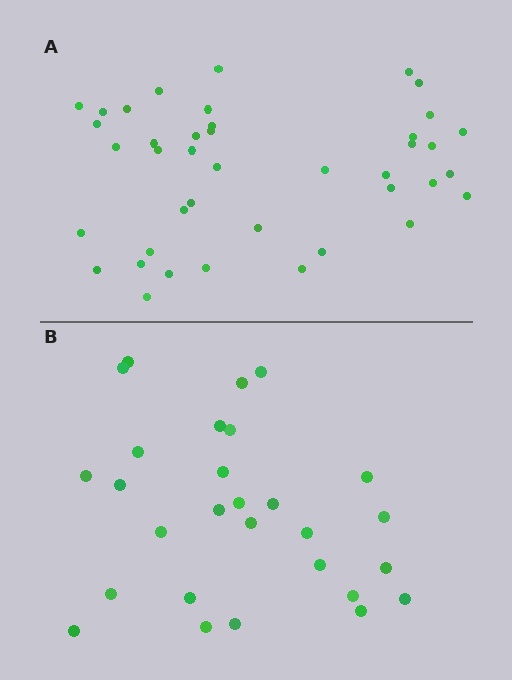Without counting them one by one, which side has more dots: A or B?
Region A (the top region) has more dots.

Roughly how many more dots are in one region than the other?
Region A has approximately 15 more dots than region B.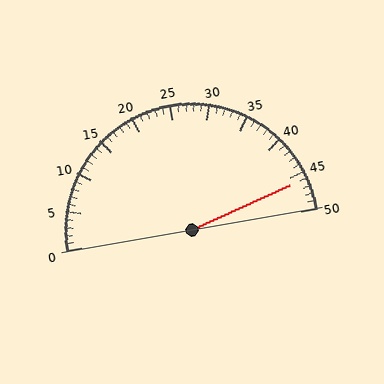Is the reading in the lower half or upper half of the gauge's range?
The reading is in the upper half of the range (0 to 50).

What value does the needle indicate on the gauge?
The needle indicates approximately 46.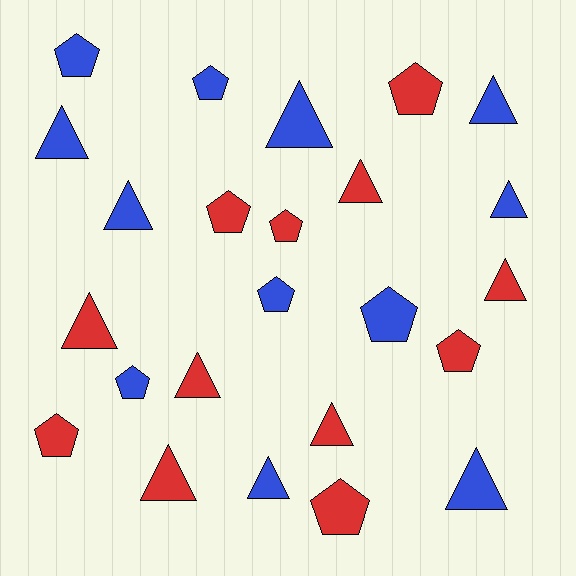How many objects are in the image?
There are 24 objects.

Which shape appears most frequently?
Triangle, with 13 objects.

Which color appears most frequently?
Red, with 12 objects.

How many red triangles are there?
There are 6 red triangles.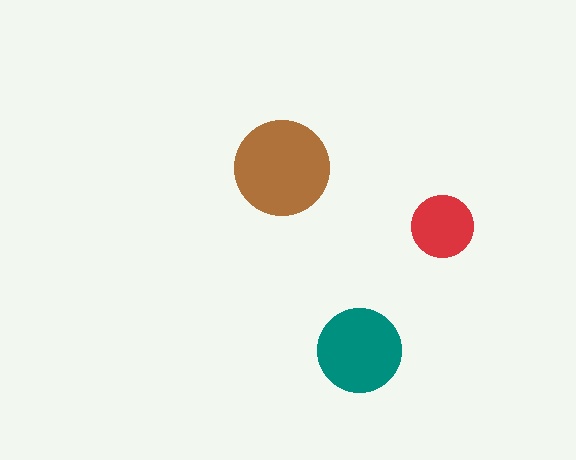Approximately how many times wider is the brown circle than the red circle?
About 1.5 times wider.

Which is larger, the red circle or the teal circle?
The teal one.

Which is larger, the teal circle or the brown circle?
The brown one.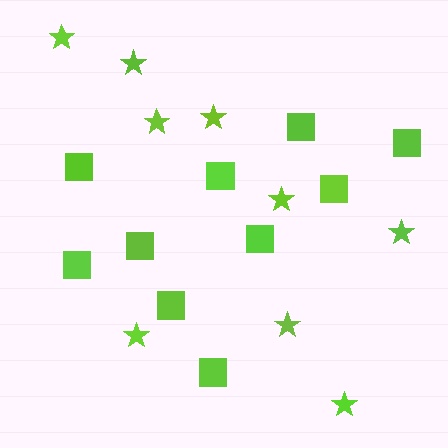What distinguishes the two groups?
There are 2 groups: one group of squares (10) and one group of stars (9).